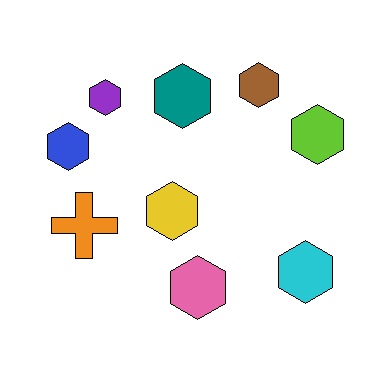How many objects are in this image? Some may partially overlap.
There are 9 objects.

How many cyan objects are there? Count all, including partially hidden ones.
There is 1 cyan object.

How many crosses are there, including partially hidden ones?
There is 1 cross.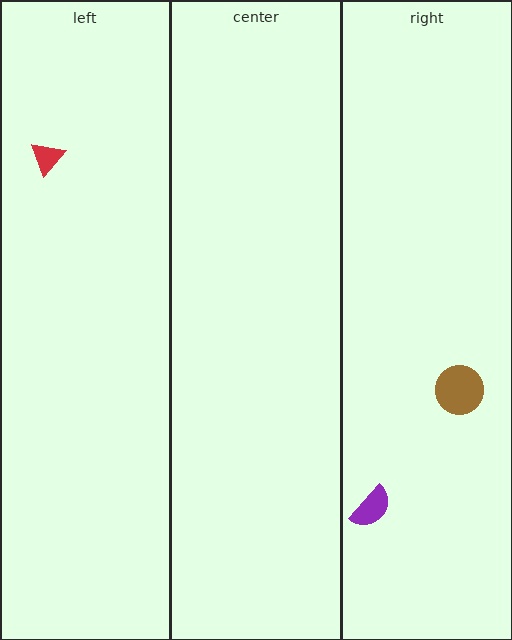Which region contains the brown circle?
The right region.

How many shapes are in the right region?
2.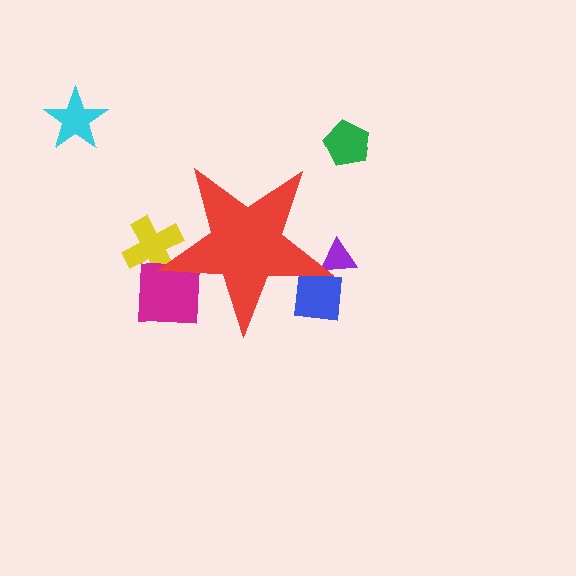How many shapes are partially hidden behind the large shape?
4 shapes are partially hidden.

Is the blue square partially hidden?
Yes, the blue square is partially hidden behind the red star.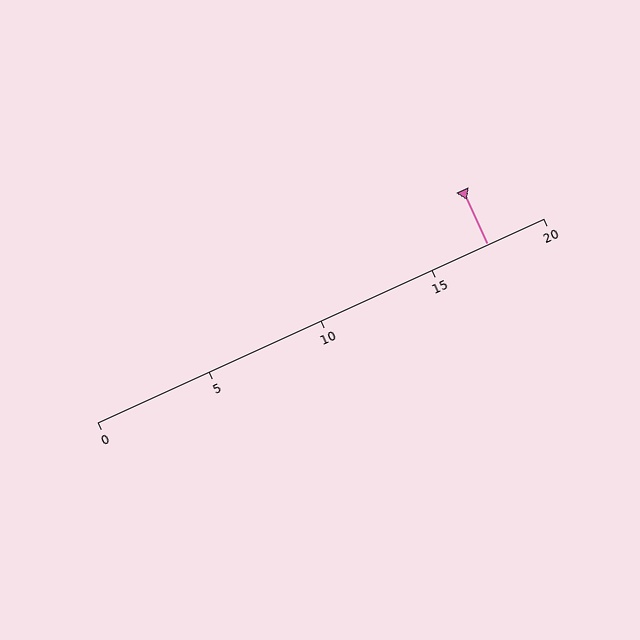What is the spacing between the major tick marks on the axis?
The major ticks are spaced 5 apart.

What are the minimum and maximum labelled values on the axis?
The axis runs from 0 to 20.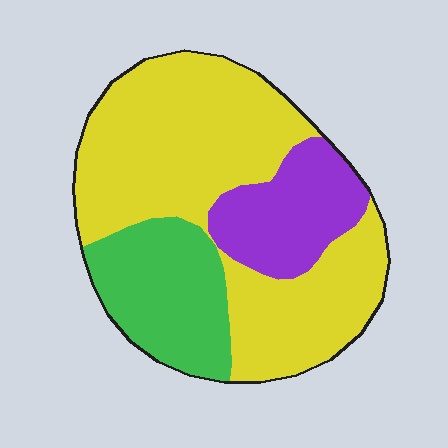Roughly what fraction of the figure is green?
Green covers around 20% of the figure.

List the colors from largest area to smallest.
From largest to smallest: yellow, green, purple.